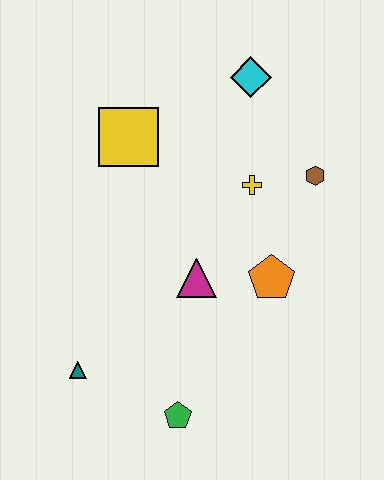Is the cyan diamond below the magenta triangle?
No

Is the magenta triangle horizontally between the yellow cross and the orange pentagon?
No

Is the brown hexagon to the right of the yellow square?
Yes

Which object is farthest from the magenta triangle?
The cyan diamond is farthest from the magenta triangle.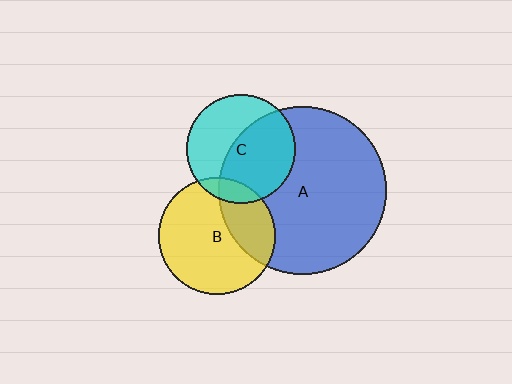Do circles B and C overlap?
Yes.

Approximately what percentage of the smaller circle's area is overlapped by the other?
Approximately 10%.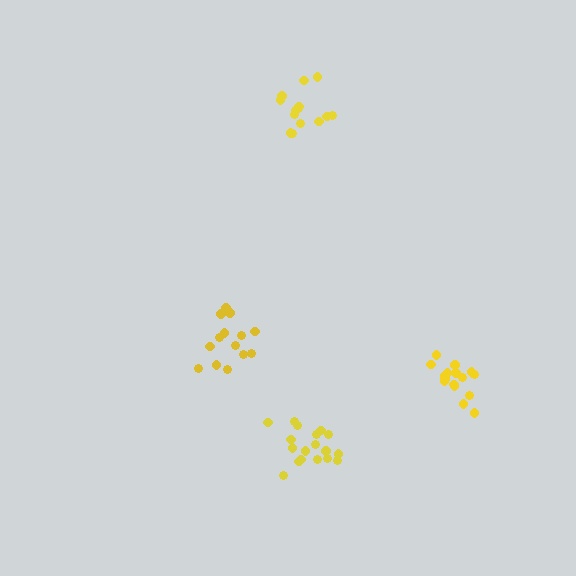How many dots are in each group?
Group 1: 14 dots, Group 2: 16 dots, Group 3: 18 dots, Group 4: 14 dots (62 total).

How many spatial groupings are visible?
There are 4 spatial groupings.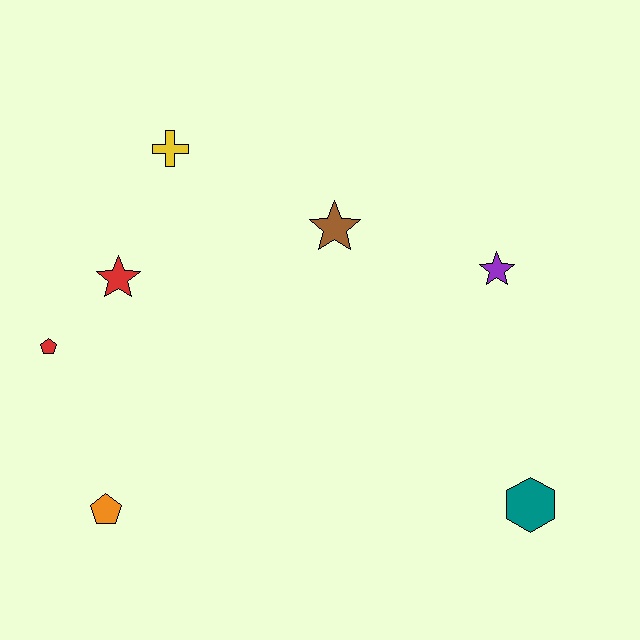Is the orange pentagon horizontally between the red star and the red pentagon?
Yes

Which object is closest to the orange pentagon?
The red pentagon is closest to the orange pentagon.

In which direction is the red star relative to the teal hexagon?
The red star is to the left of the teal hexagon.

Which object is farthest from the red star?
The teal hexagon is farthest from the red star.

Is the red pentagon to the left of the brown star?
Yes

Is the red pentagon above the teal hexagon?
Yes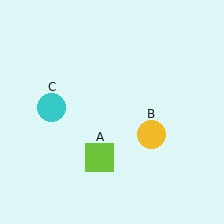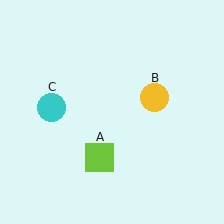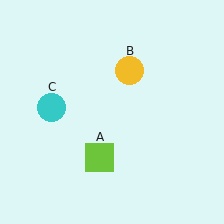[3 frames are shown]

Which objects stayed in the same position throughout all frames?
Lime square (object A) and cyan circle (object C) remained stationary.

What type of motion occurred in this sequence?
The yellow circle (object B) rotated counterclockwise around the center of the scene.